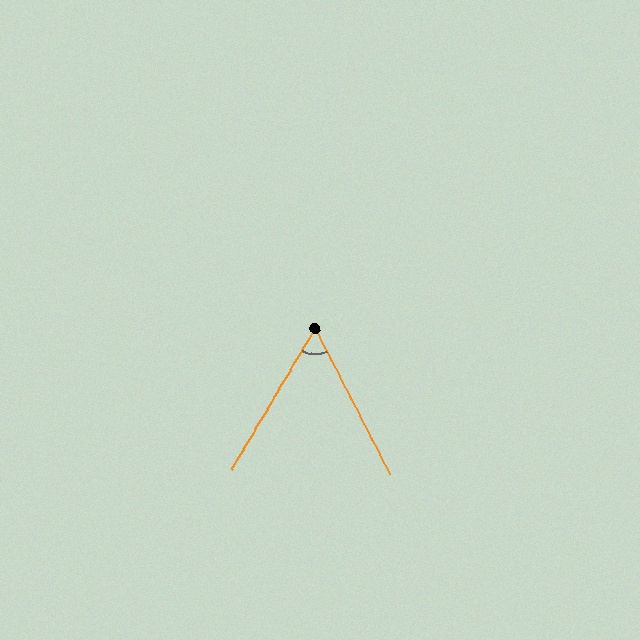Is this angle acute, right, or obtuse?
It is acute.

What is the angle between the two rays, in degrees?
Approximately 58 degrees.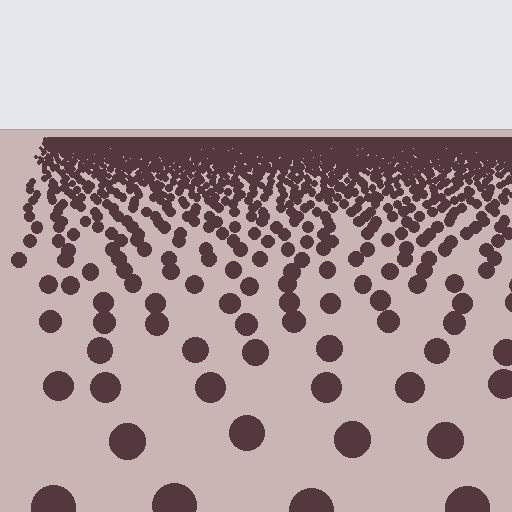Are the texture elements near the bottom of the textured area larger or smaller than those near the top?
Larger. Near the bottom, elements are closer to the viewer and appear at a bigger on-screen size.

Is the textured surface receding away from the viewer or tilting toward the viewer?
The surface is receding away from the viewer. Texture elements get smaller and denser toward the top.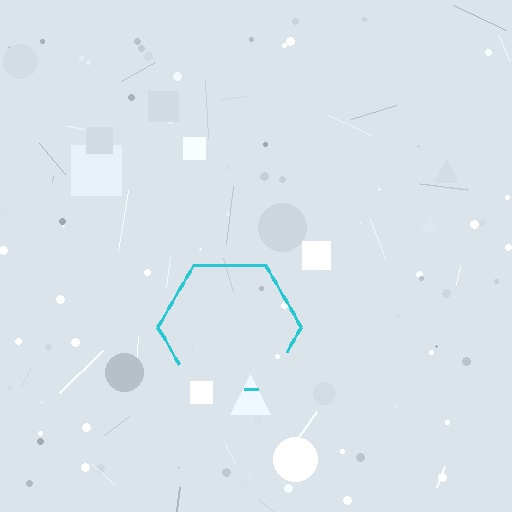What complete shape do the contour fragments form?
The contour fragments form a hexagon.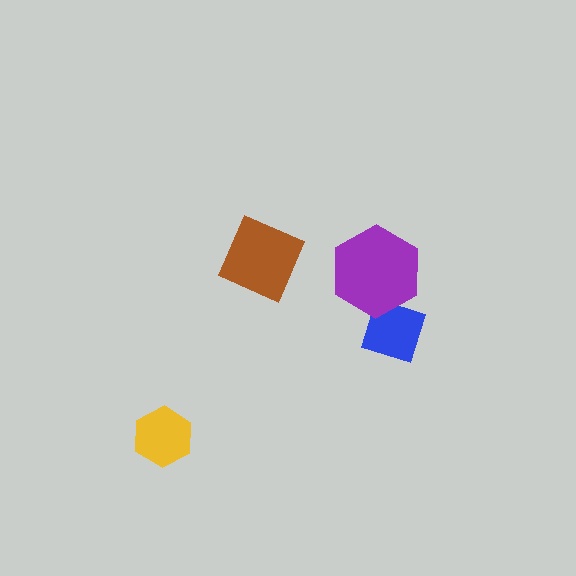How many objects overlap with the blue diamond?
1 object overlaps with the blue diamond.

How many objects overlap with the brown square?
0 objects overlap with the brown square.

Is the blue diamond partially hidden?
Yes, it is partially covered by another shape.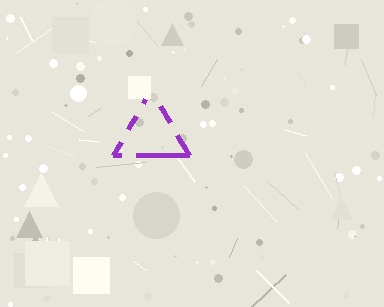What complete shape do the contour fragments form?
The contour fragments form a triangle.